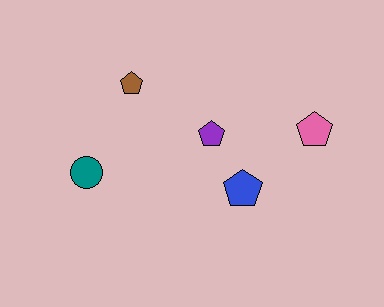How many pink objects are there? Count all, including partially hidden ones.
There is 1 pink object.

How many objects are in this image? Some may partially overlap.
There are 5 objects.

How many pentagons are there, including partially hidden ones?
There are 4 pentagons.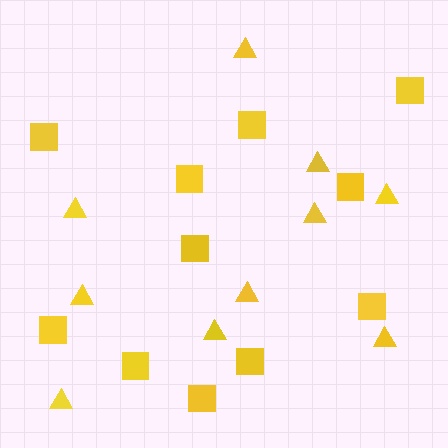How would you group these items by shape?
There are 2 groups: one group of squares (11) and one group of triangles (10).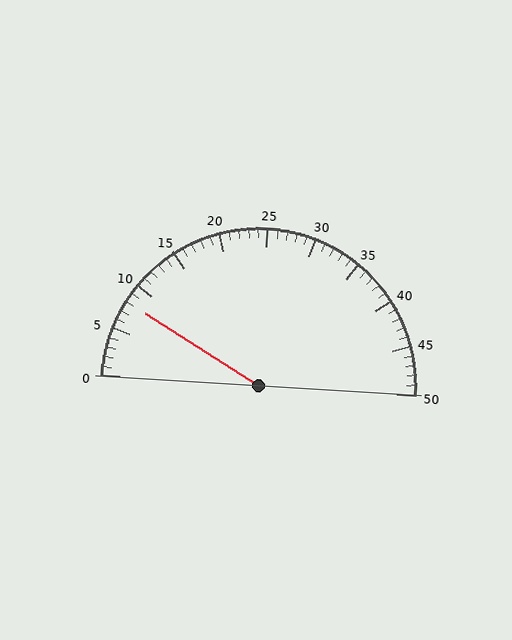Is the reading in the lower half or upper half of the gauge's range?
The reading is in the lower half of the range (0 to 50).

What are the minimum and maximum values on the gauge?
The gauge ranges from 0 to 50.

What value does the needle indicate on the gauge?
The needle indicates approximately 8.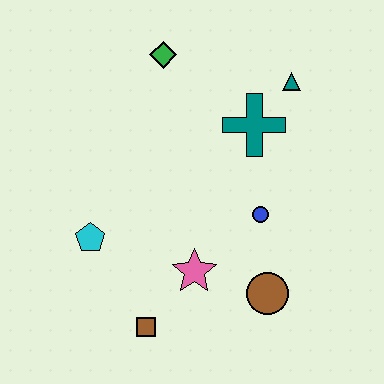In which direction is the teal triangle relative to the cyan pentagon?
The teal triangle is to the right of the cyan pentagon.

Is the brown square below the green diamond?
Yes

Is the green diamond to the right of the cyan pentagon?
Yes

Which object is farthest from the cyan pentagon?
The teal triangle is farthest from the cyan pentagon.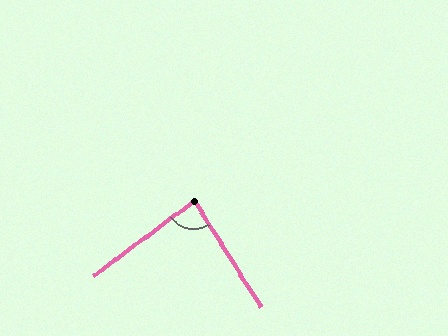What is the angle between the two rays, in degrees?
Approximately 85 degrees.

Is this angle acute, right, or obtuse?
It is approximately a right angle.